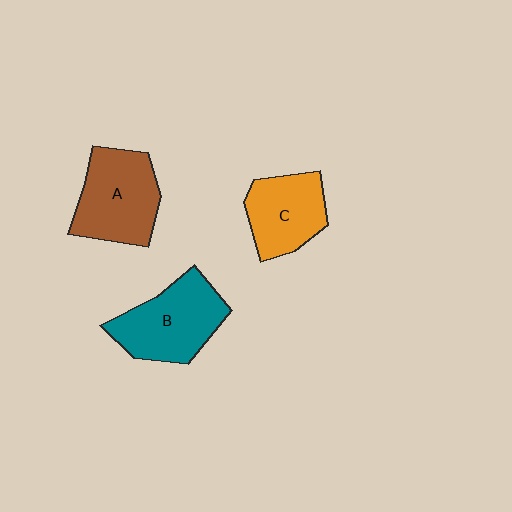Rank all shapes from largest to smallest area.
From largest to smallest: B (teal), A (brown), C (orange).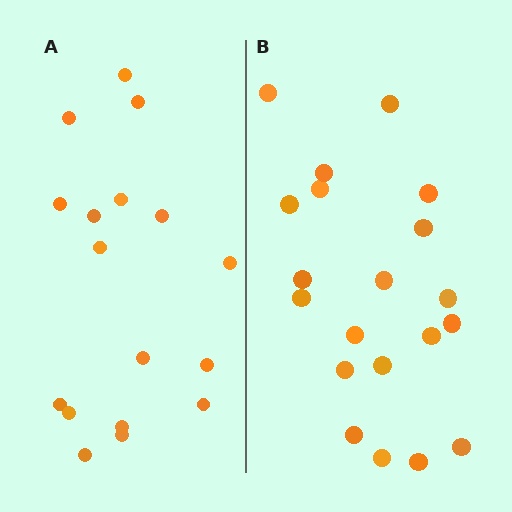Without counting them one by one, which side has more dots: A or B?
Region B (the right region) has more dots.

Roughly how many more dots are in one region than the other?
Region B has just a few more — roughly 2 or 3 more dots than region A.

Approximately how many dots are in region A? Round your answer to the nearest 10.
About 20 dots. (The exact count is 17, which rounds to 20.)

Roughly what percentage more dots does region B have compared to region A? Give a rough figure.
About 20% more.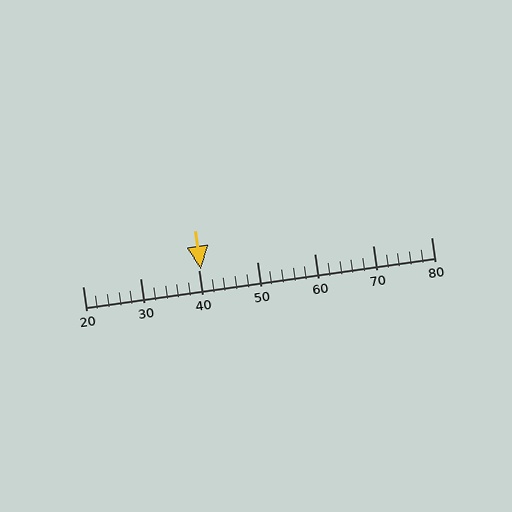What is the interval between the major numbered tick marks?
The major tick marks are spaced 10 units apart.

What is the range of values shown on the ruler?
The ruler shows values from 20 to 80.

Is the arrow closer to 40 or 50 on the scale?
The arrow is closer to 40.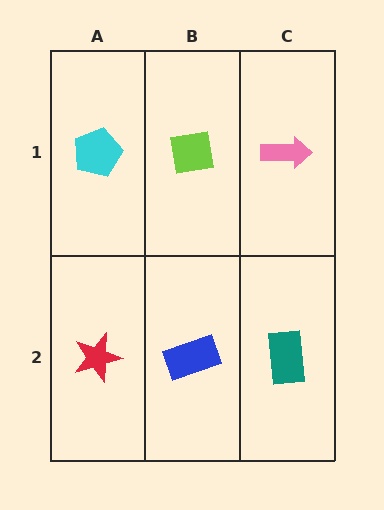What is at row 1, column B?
A lime square.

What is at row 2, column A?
A red star.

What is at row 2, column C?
A teal rectangle.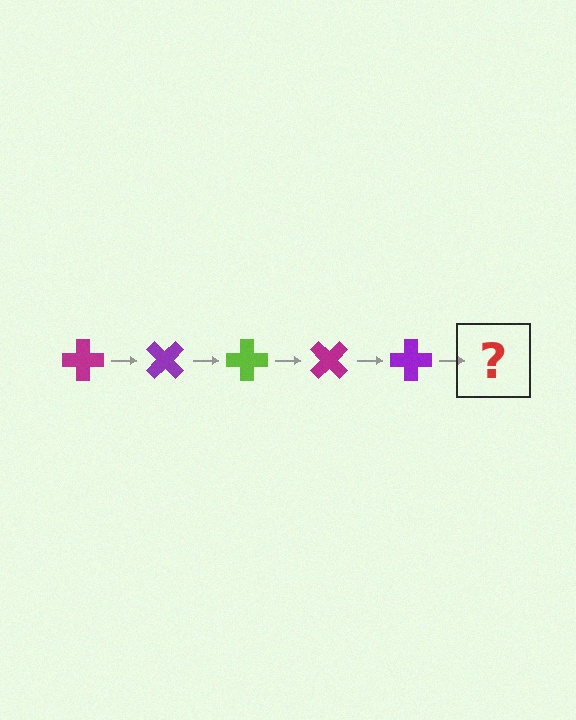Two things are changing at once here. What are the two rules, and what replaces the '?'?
The two rules are that it rotates 45 degrees each step and the color cycles through magenta, purple, and lime. The '?' should be a lime cross, rotated 225 degrees from the start.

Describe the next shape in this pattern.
It should be a lime cross, rotated 225 degrees from the start.